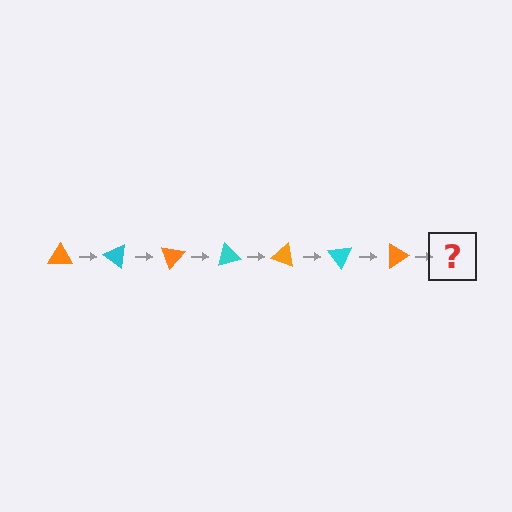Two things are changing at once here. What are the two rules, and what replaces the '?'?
The two rules are that it rotates 35 degrees each step and the color cycles through orange and cyan. The '?' should be a cyan triangle, rotated 245 degrees from the start.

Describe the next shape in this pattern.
It should be a cyan triangle, rotated 245 degrees from the start.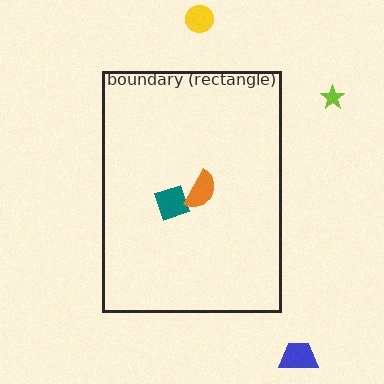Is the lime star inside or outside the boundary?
Outside.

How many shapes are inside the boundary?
2 inside, 3 outside.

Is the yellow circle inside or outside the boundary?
Outside.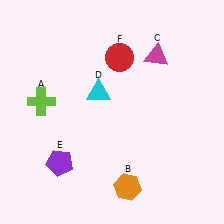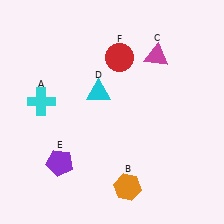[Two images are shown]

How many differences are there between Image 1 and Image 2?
There is 1 difference between the two images.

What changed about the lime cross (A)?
In Image 1, A is lime. In Image 2, it changed to cyan.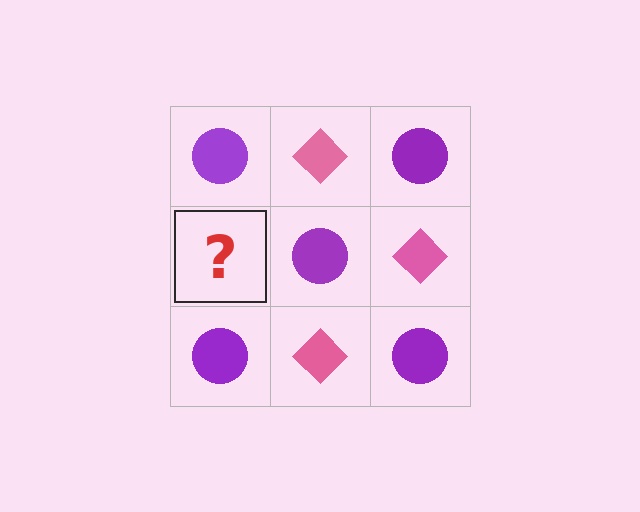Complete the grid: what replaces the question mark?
The question mark should be replaced with a pink diamond.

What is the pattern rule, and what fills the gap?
The rule is that it alternates purple circle and pink diamond in a checkerboard pattern. The gap should be filled with a pink diamond.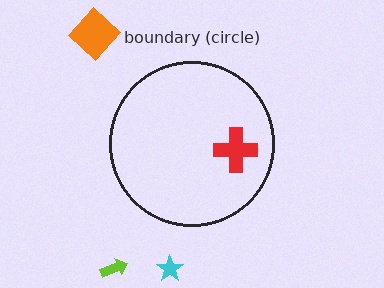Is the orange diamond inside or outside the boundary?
Outside.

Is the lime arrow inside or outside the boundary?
Outside.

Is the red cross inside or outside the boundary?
Inside.